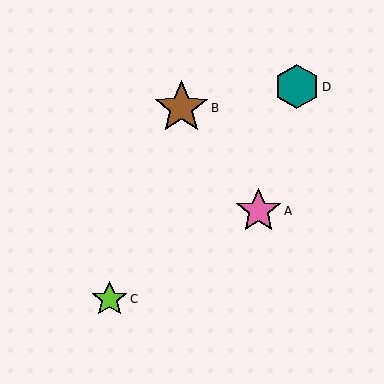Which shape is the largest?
The brown star (labeled B) is the largest.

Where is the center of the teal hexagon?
The center of the teal hexagon is at (297, 87).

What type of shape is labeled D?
Shape D is a teal hexagon.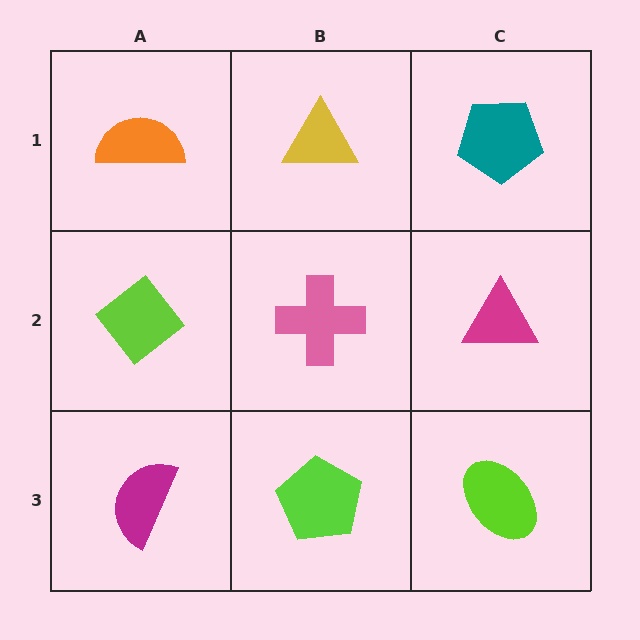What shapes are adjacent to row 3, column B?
A pink cross (row 2, column B), a magenta semicircle (row 3, column A), a lime ellipse (row 3, column C).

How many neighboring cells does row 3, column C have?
2.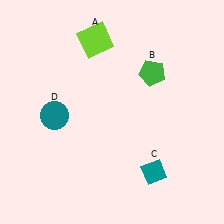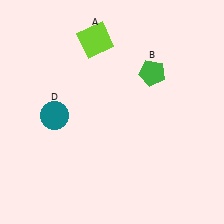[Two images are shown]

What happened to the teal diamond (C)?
The teal diamond (C) was removed in Image 2. It was in the bottom-right area of Image 1.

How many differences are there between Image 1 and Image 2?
There is 1 difference between the two images.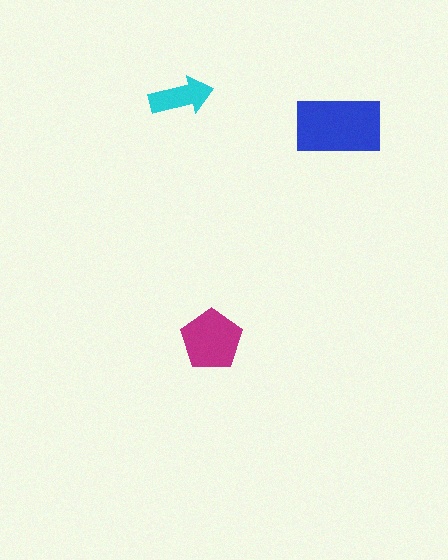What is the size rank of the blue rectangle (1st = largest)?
1st.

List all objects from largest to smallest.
The blue rectangle, the magenta pentagon, the cyan arrow.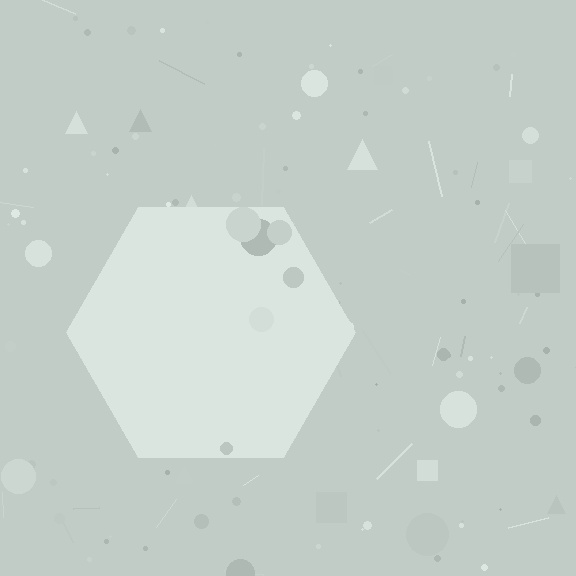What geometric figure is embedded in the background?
A hexagon is embedded in the background.